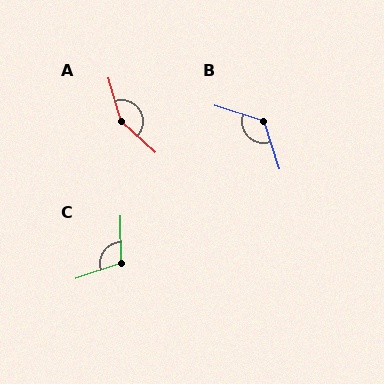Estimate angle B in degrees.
Approximately 126 degrees.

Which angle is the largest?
A, at approximately 148 degrees.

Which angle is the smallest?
C, at approximately 109 degrees.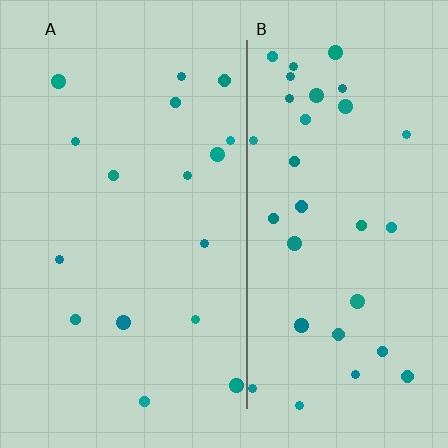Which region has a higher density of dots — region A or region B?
B (the right).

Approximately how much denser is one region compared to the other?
Approximately 1.9× — region B over region A.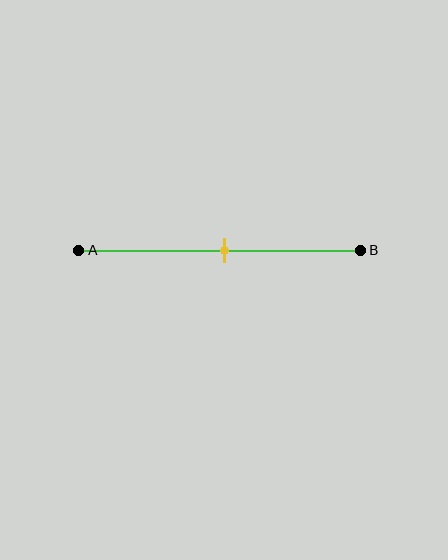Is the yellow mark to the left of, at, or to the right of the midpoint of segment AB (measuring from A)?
The yellow mark is approximately at the midpoint of segment AB.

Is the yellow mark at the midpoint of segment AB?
Yes, the mark is approximately at the midpoint.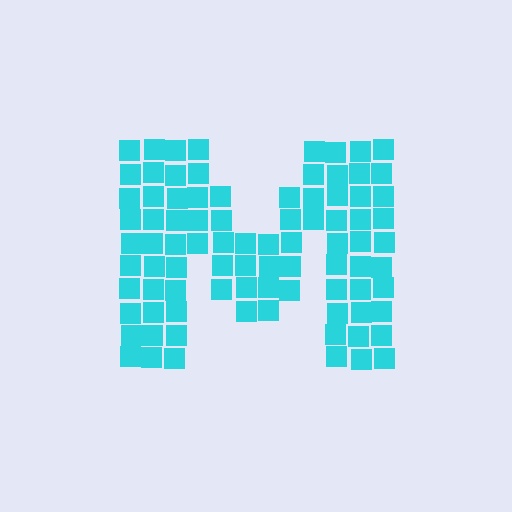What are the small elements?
The small elements are squares.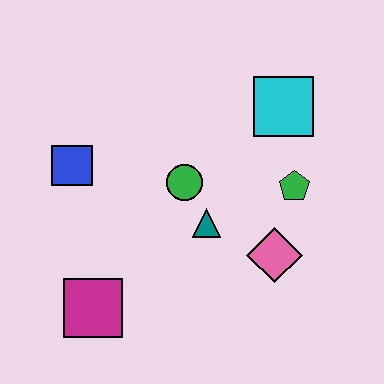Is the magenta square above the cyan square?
No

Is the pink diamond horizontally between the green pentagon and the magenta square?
Yes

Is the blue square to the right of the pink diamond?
No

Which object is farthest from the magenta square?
The cyan square is farthest from the magenta square.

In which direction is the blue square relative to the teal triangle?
The blue square is to the left of the teal triangle.